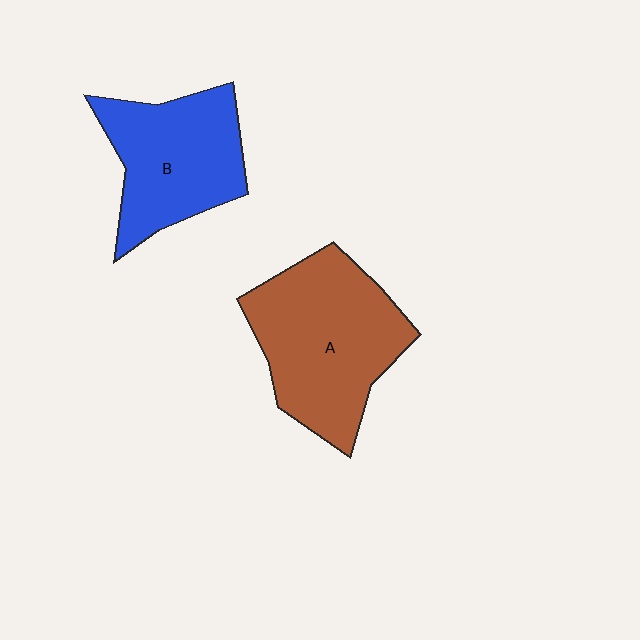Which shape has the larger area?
Shape A (brown).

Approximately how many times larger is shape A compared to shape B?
Approximately 1.3 times.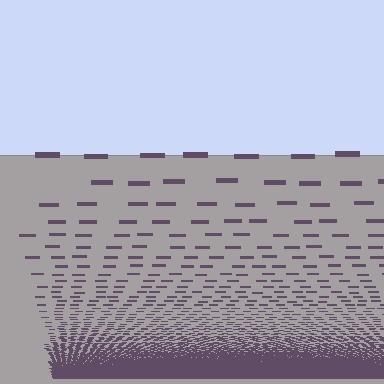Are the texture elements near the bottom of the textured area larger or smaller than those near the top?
Smaller. The gradient is inverted — elements near the bottom are smaller and denser.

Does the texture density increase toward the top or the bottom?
Density increases toward the bottom.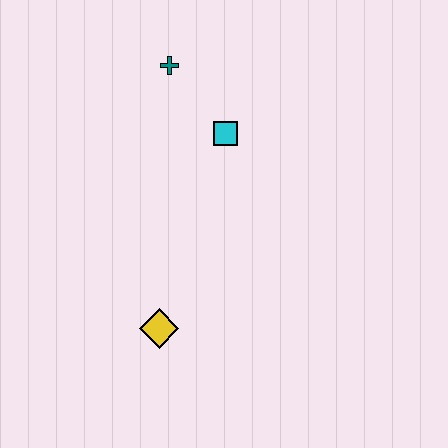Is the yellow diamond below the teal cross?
Yes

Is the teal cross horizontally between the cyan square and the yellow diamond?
Yes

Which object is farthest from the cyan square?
The yellow diamond is farthest from the cyan square.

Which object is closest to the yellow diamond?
The cyan square is closest to the yellow diamond.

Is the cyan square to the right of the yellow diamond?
Yes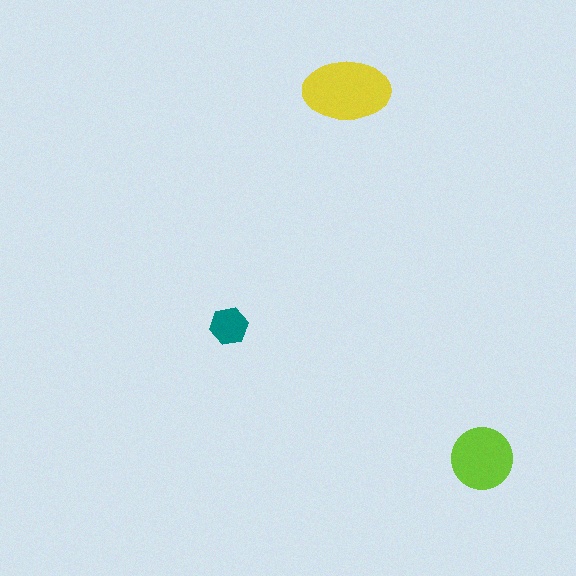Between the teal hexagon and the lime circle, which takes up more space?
The lime circle.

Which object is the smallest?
The teal hexagon.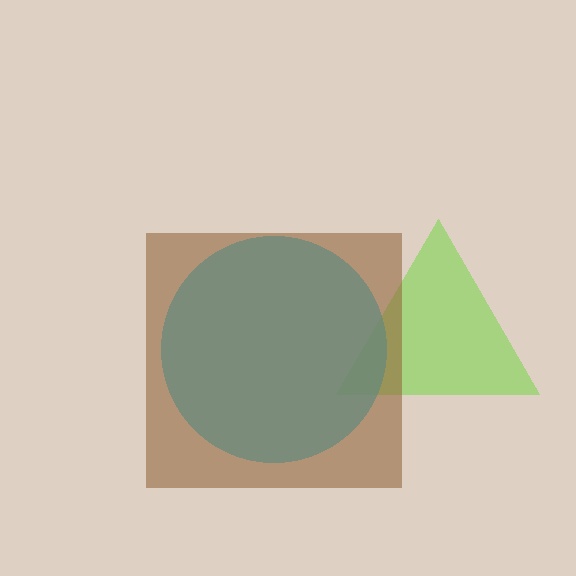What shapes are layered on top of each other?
The layered shapes are: a lime triangle, a cyan circle, a brown square.